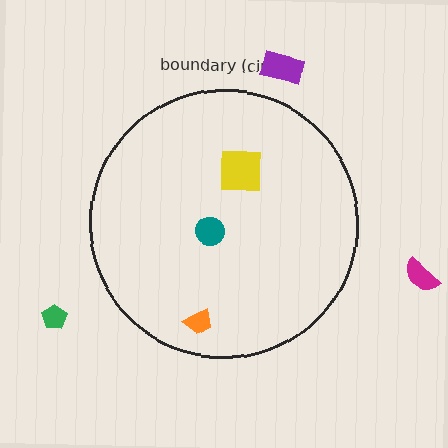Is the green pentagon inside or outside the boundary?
Outside.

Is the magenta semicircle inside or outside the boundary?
Outside.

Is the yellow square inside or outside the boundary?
Inside.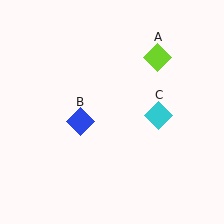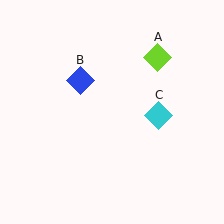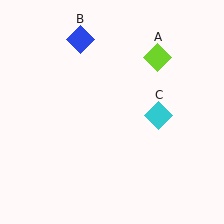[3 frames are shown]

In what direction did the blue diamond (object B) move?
The blue diamond (object B) moved up.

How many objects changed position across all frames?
1 object changed position: blue diamond (object B).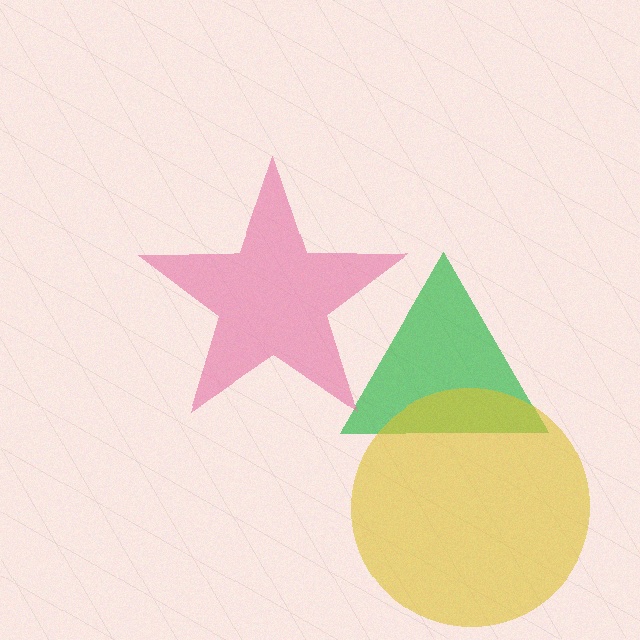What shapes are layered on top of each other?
The layered shapes are: a green triangle, a yellow circle, a pink star.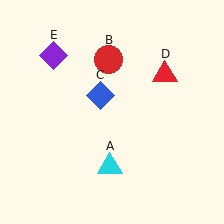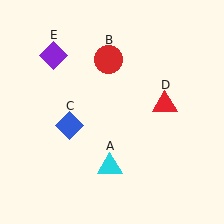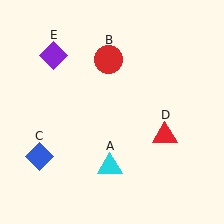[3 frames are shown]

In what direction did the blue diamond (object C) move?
The blue diamond (object C) moved down and to the left.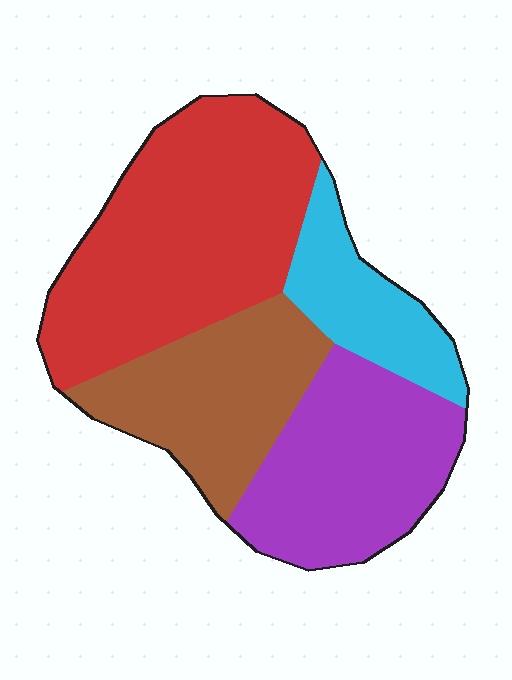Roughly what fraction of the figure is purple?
Purple takes up about one quarter (1/4) of the figure.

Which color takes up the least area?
Cyan, at roughly 15%.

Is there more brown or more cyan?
Brown.